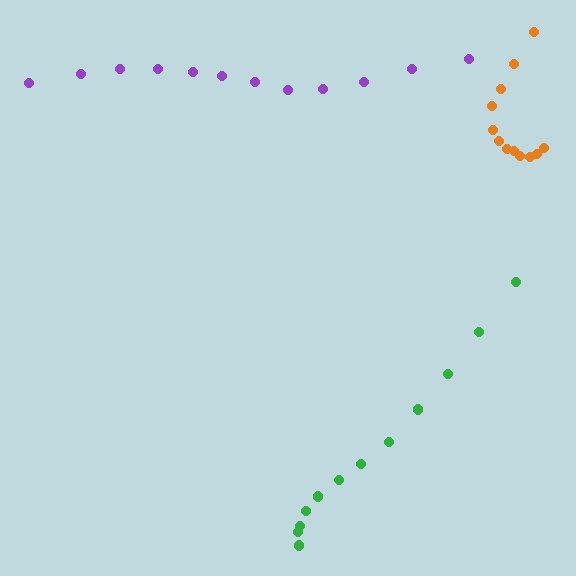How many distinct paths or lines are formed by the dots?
There are 3 distinct paths.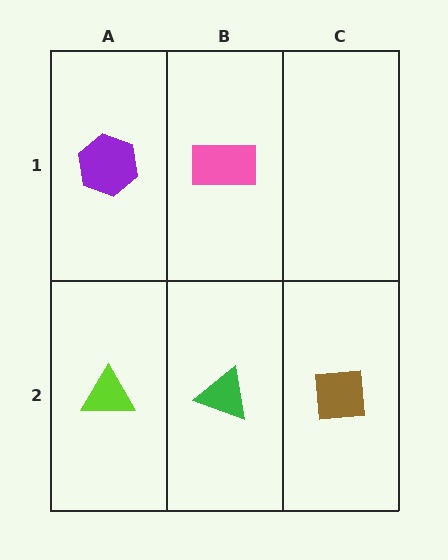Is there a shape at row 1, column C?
No, that cell is empty.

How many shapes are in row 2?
3 shapes.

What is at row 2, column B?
A green triangle.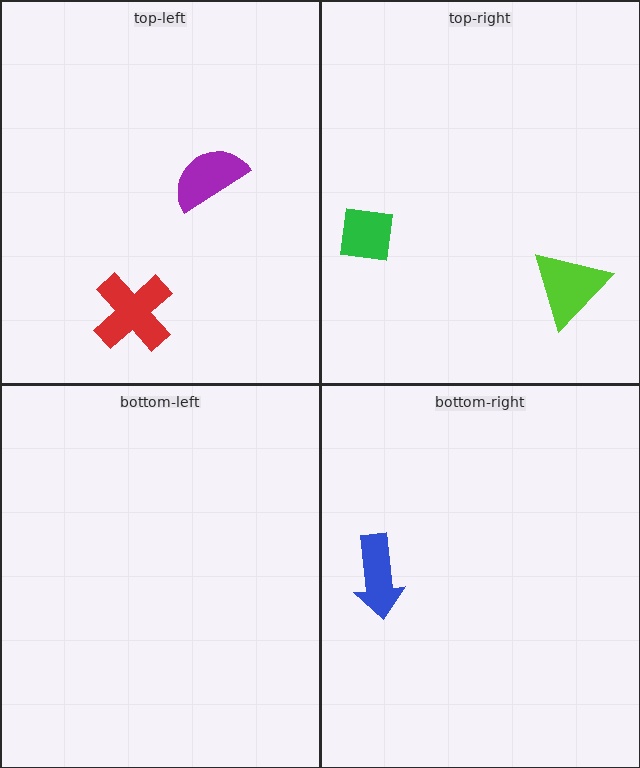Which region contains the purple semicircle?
The top-left region.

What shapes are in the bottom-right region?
The blue arrow.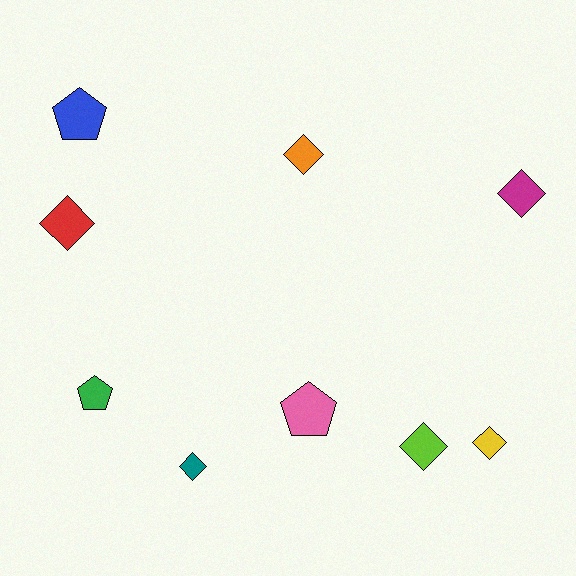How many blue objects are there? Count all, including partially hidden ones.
There is 1 blue object.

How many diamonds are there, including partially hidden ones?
There are 6 diamonds.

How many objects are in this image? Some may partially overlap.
There are 9 objects.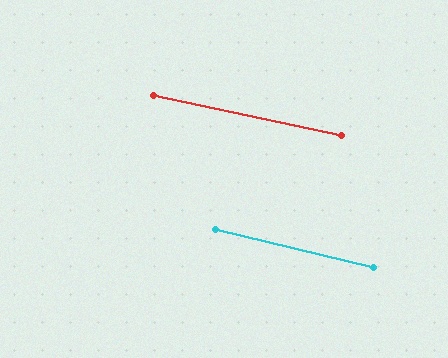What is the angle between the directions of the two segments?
Approximately 1 degree.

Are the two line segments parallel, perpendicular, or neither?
Parallel — their directions differ by only 1.3°.